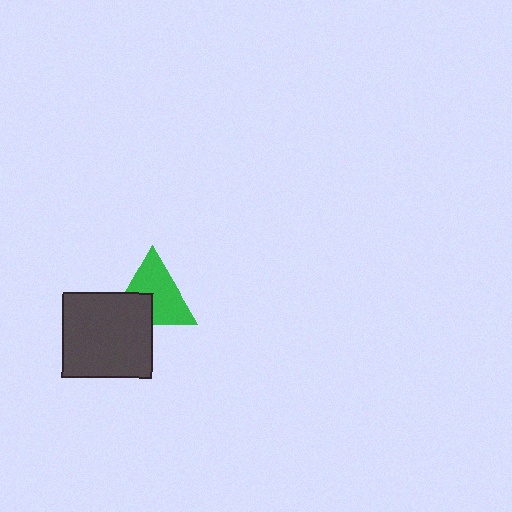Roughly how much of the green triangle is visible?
Most of it is visible (roughly 67%).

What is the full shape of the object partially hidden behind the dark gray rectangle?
The partially hidden object is a green triangle.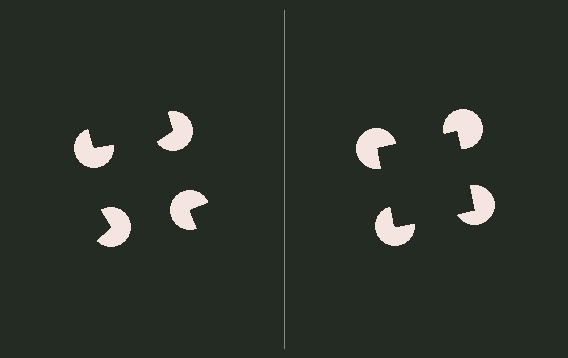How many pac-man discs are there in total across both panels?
8 — 4 on each side.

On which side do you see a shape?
An illusory square appears on the right side. On the left side the wedge cuts are rotated, so no coherent shape forms.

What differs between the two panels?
The pac-man discs are positioned identically on both sides; only the wedge orientations differ. On the right they align to a square; on the left they are misaligned.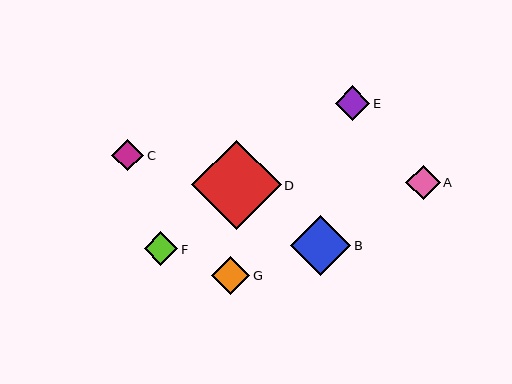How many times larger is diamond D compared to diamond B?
Diamond D is approximately 1.5 times the size of diamond B.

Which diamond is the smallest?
Diamond C is the smallest with a size of approximately 32 pixels.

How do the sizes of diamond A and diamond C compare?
Diamond A and diamond C are approximately the same size.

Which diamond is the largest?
Diamond D is the largest with a size of approximately 89 pixels.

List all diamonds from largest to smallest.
From largest to smallest: D, B, G, A, E, F, C.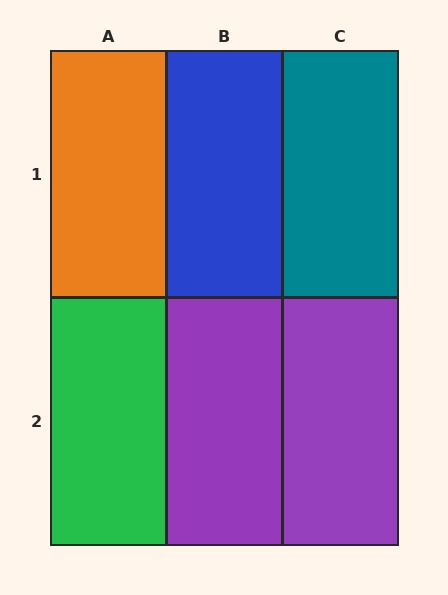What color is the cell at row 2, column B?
Purple.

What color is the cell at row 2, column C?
Purple.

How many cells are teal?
1 cell is teal.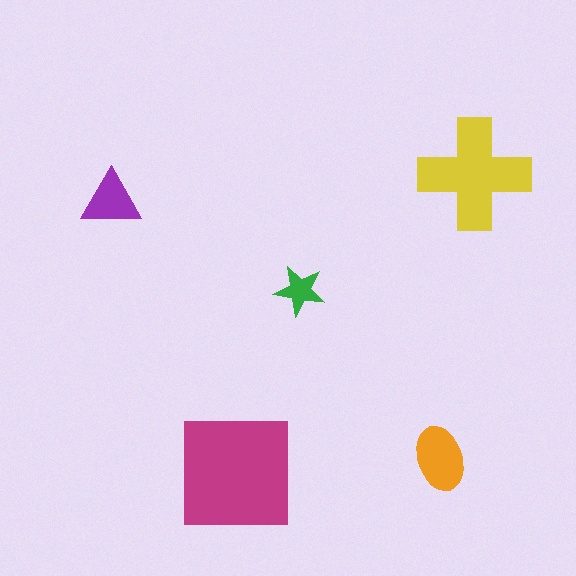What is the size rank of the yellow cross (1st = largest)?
2nd.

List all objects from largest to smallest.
The magenta square, the yellow cross, the orange ellipse, the purple triangle, the green star.